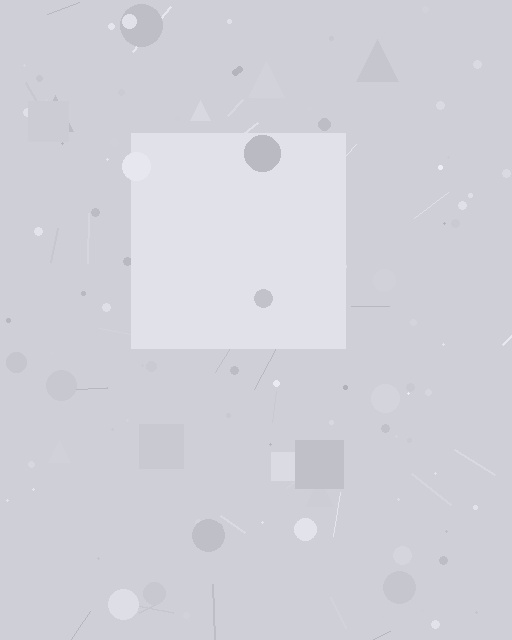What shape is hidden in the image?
A square is hidden in the image.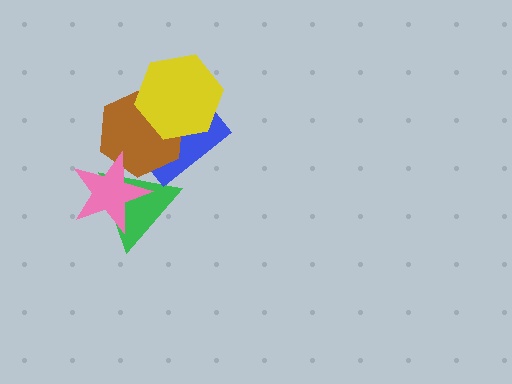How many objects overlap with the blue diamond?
2 objects overlap with the blue diamond.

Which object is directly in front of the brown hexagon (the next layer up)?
The yellow hexagon is directly in front of the brown hexagon.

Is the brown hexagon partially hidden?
Yes, it is partially covered by another shape.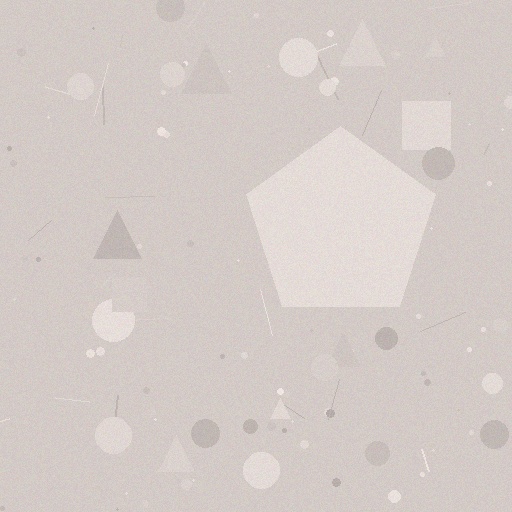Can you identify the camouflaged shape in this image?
The camouflaged shape is a pentagon.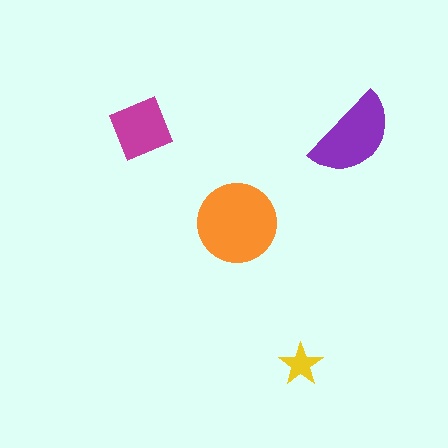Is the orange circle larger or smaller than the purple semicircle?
Larger.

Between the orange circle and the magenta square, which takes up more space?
The orange circle.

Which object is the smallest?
The yellow star.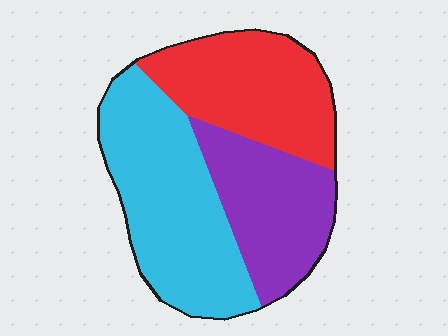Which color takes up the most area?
Cyan, at roughly 40%.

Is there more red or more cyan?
Cyan.